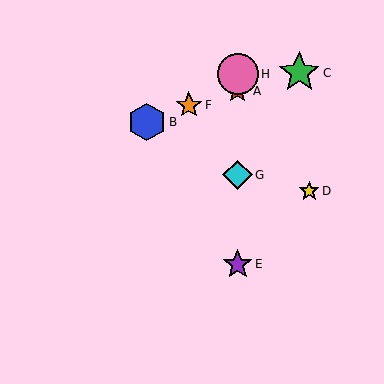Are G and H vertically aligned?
Yes, both are at x≈238.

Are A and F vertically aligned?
No, A is at x≈238 and F is at x≈189.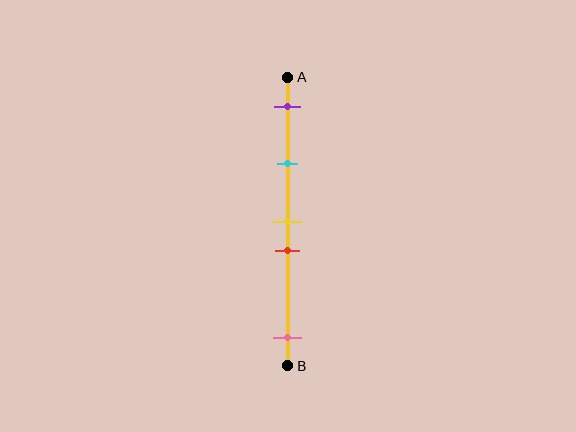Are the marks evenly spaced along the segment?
No, the marks are not evenly spaced.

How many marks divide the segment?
There are 5 marks dividing the segment.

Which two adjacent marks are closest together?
The yellow and red marks are the closest adjacent pair.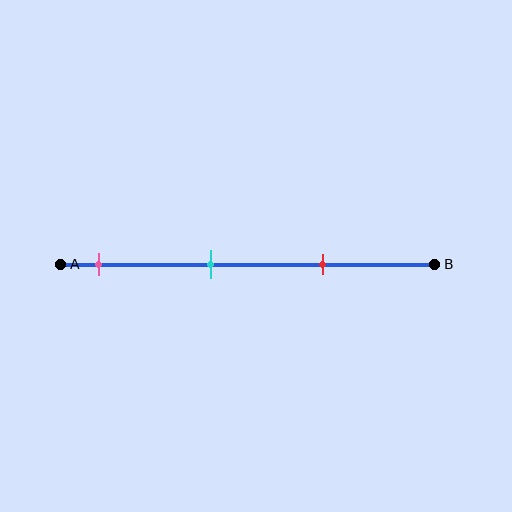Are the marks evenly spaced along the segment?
Yes, the marks are approximately evenly spaced.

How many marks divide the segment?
There are 3 marks dividing the segment.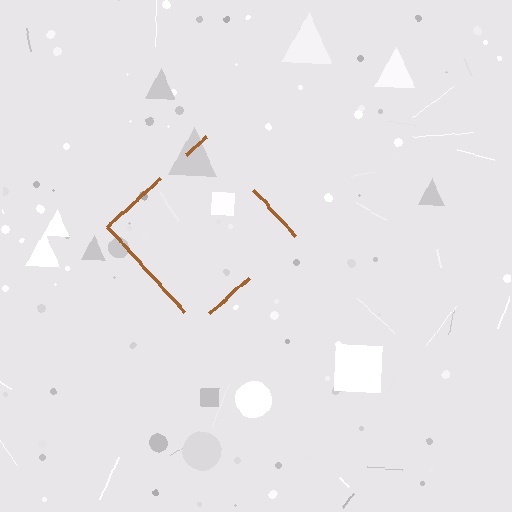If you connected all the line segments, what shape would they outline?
They would outline a diamond.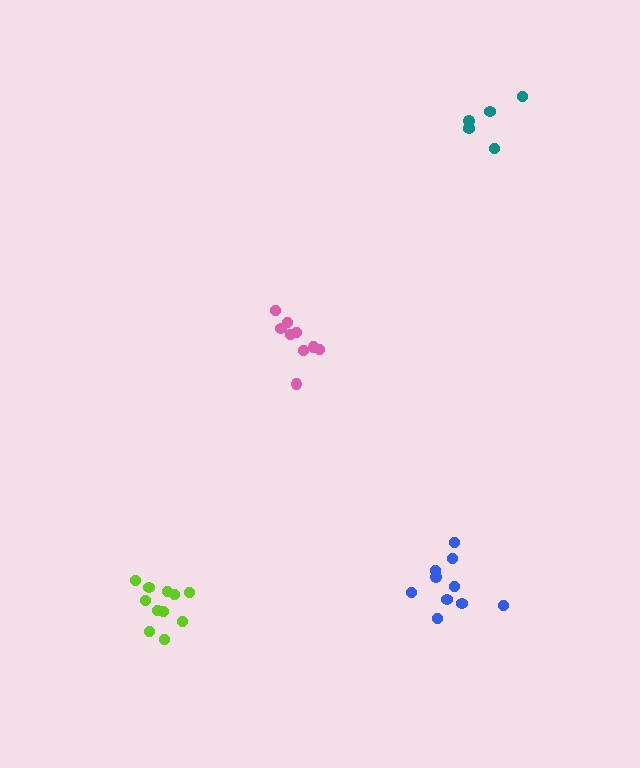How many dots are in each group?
Group 1: 5 dots, Group 2: 11 dots, Group 3: 10 dots, Group 4: 9 dots (35 total).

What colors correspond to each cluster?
The clusters are colored: teal, lime, blue, pink.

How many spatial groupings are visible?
There are 4 spatial groupings.